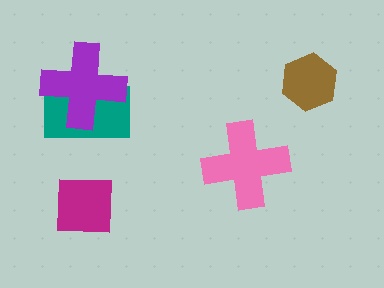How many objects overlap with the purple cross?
1 object overlaps with the purple cross.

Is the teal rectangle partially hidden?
Yes, it is partially covered by another shape.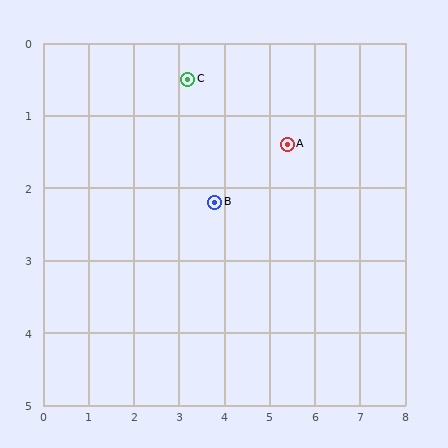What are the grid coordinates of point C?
Point C is at approximately (3.2, 0.5).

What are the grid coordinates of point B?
Point B is at approximately (3.8, 2.2).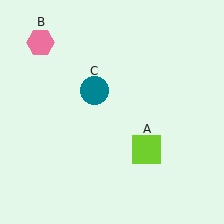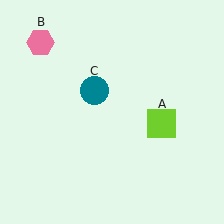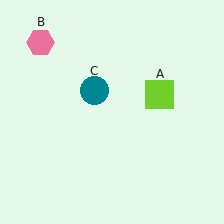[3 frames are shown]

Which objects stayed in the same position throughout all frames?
Pink hexagon (object B) and teal circle (object C) remained stationary.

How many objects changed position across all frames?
1 object changed position: lime square (object A).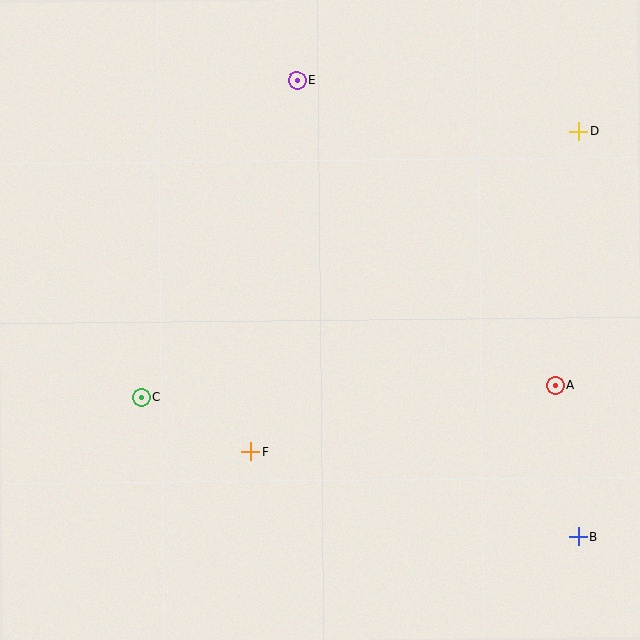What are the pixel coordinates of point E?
Point E is at (297, 80).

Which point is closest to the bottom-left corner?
Point C is closest to the bottom-left corner.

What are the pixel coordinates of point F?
Point F is at (251, 451).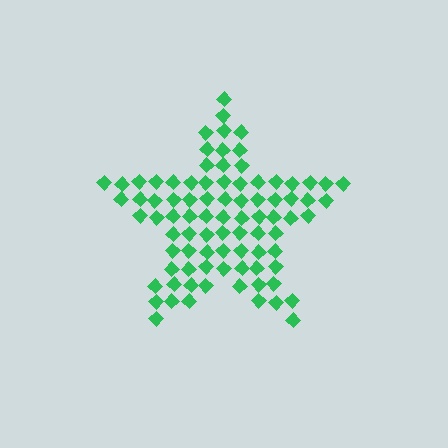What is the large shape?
The large shape is a star.